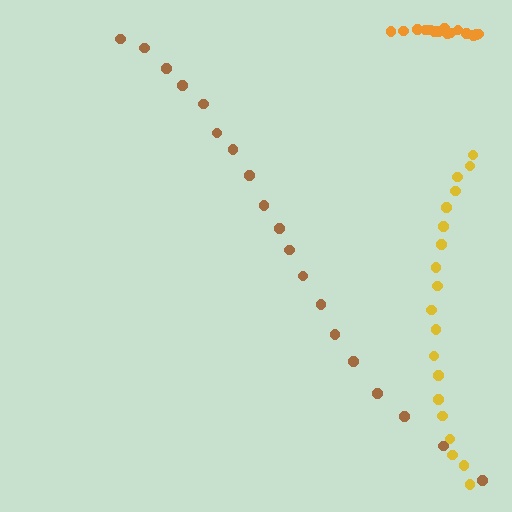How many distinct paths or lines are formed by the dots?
There are 3 distinct paths.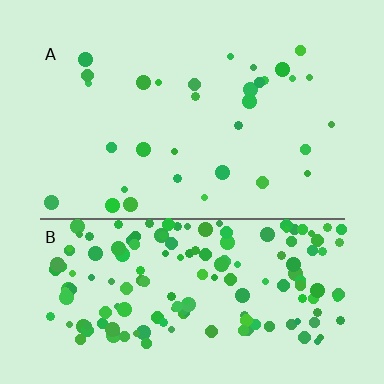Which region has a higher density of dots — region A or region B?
B (the bottom).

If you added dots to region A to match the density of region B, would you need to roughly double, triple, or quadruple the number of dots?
Approximately quadruple.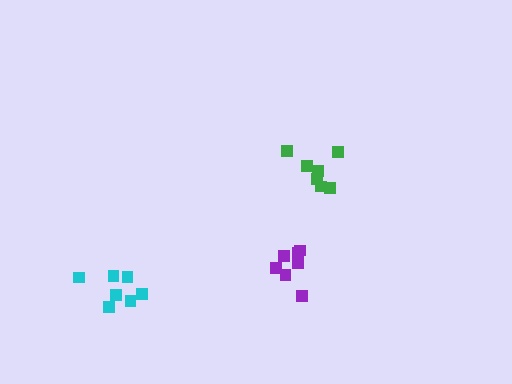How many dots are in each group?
Group 1: 7 dots, Group 2: 7 dots, Group 3: 7 dots (21 total).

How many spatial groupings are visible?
There are 3 spatial groupings.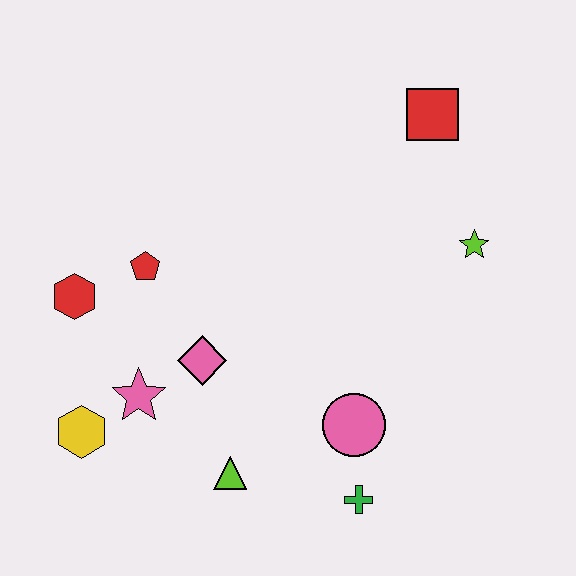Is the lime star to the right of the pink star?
Yes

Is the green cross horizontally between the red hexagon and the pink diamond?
No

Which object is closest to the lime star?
The red square is closest to the lime star.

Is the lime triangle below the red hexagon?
Yes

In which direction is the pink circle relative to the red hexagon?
The pink circle is to the right of the red hexagon.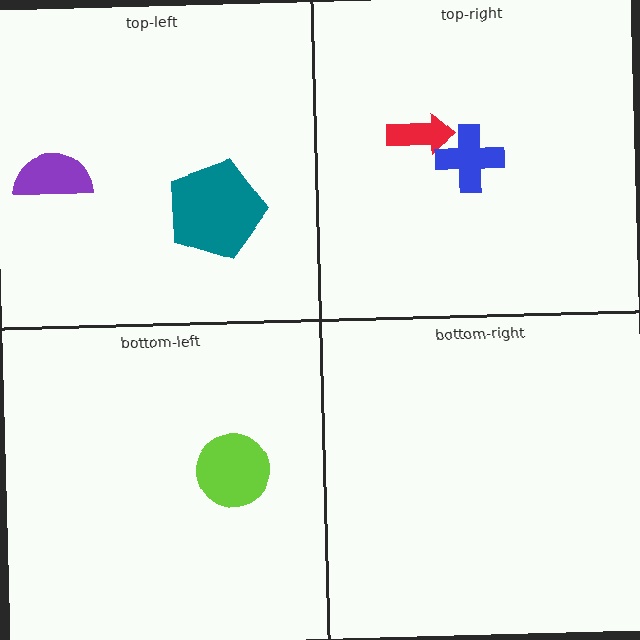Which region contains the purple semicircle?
The top-left region.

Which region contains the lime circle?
The bottom-left region.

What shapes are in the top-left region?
The purple semicircle, the teal pentagon.